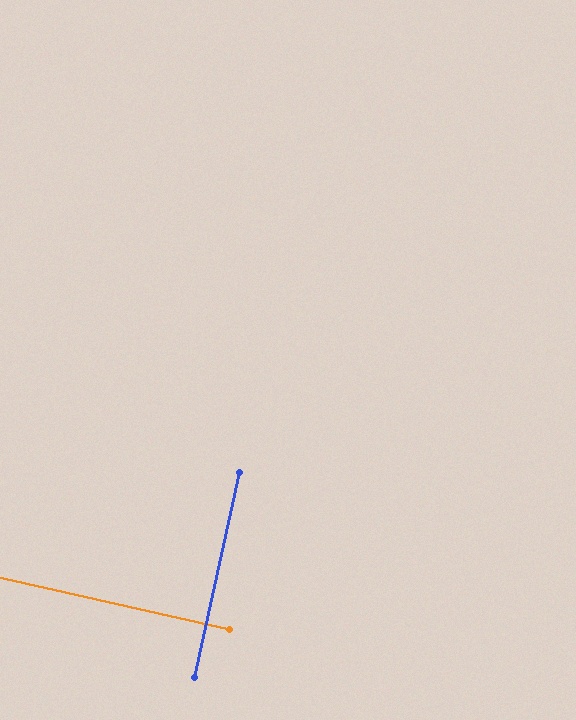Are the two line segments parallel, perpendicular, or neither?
Perpendicular — they meet at approximately 90°.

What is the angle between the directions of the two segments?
Approximately 90 degrees.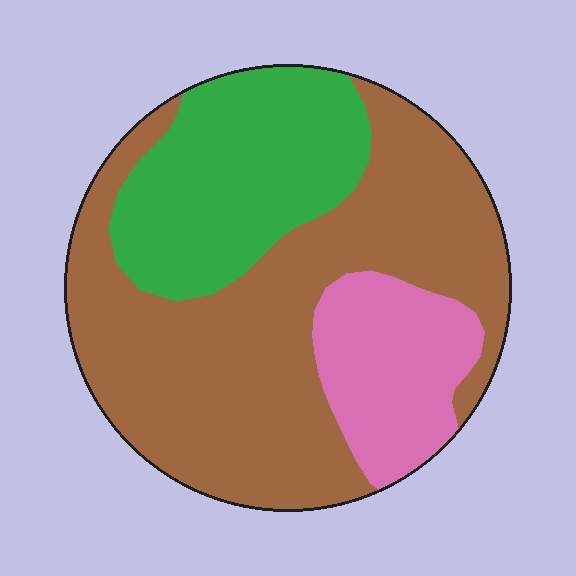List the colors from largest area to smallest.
From largest to smallest: brown, green, pink.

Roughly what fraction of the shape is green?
Green covers about 25% of the shape.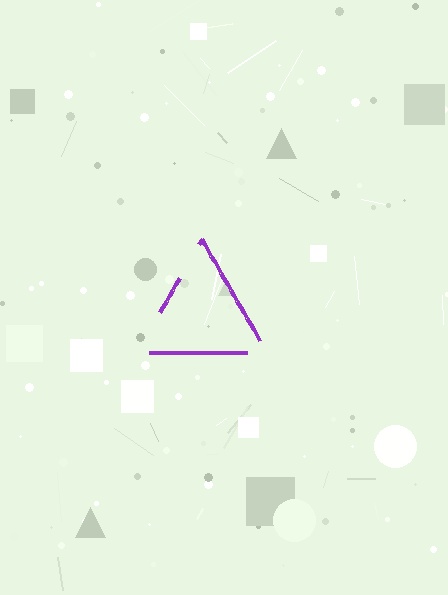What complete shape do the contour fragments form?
The contour fragments form a triangle.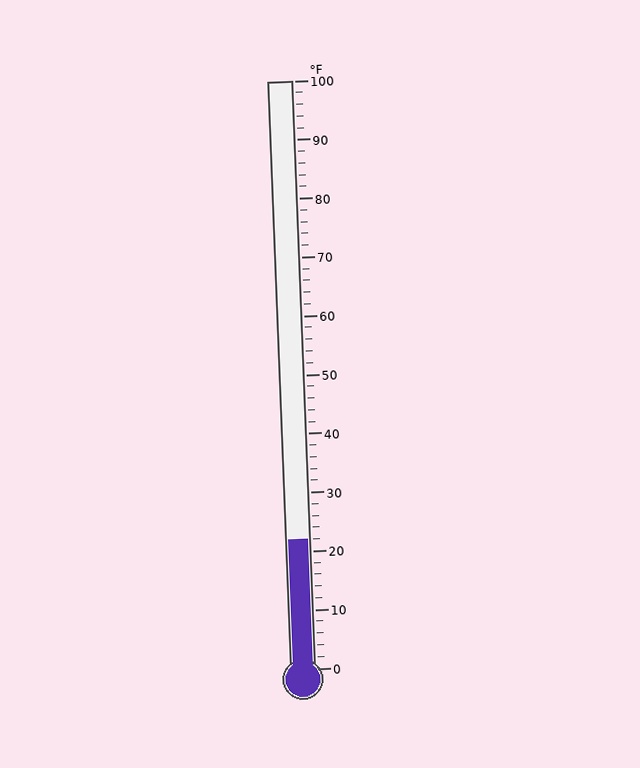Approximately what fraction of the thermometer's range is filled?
The thermometer is filled to approximately 20% of its range.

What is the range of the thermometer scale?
The thermometer scale ranges from 0°F to 100°F.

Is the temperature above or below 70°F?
The temperature is below 70°F.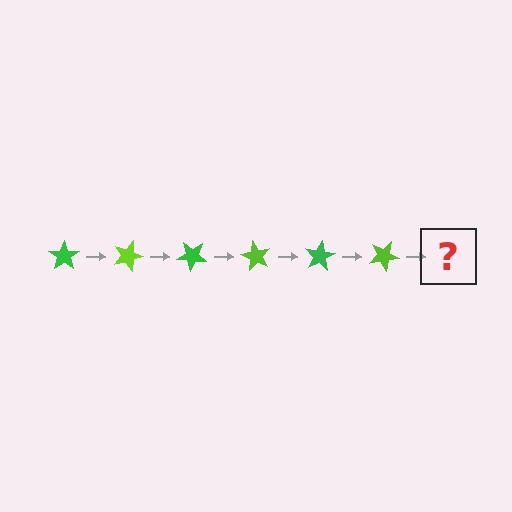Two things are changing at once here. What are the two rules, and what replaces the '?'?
The two rules are that it rotates 20 degrees each step and the color cycles through green and lime. The '?' should be a green star, rotated 120 degrees from the start.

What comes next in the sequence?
The next element should be a green star, rotated 120 degrees from the start.